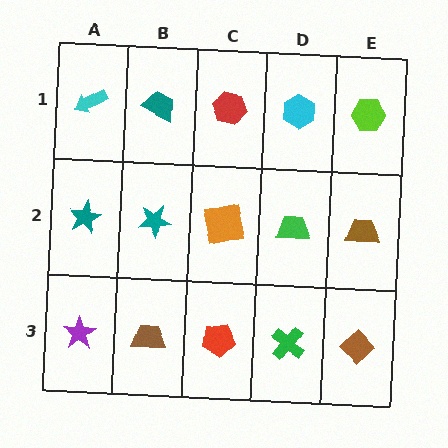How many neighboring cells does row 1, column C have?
3.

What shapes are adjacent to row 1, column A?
A teal star (row 2, column A), a teal trapezoid (row 1, column B).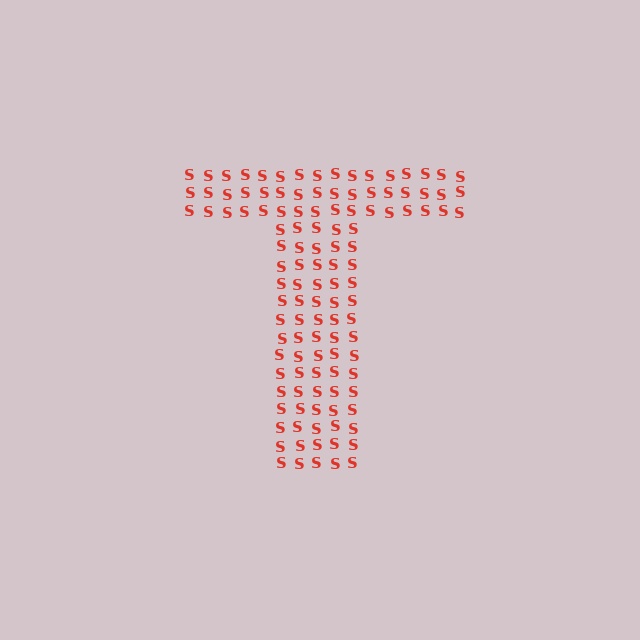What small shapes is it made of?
It is made of small letter S's.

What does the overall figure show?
The overall figure shows the letter T.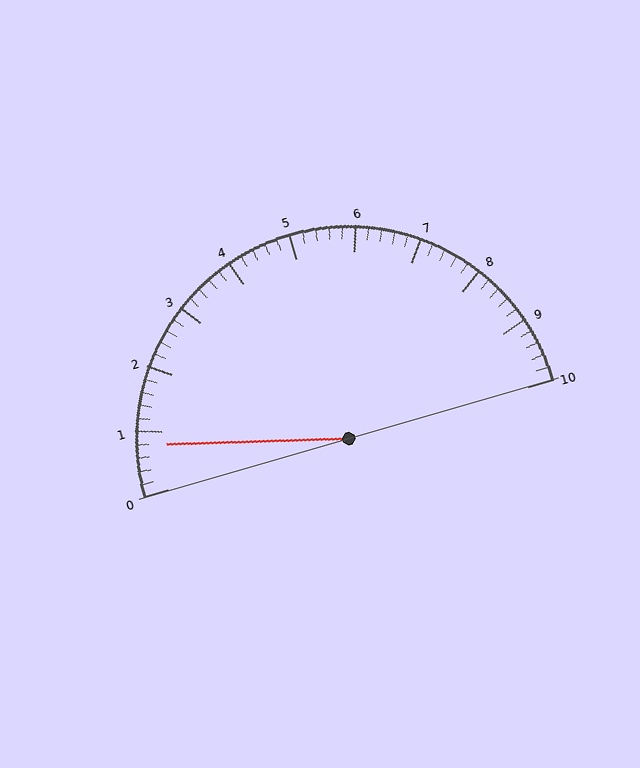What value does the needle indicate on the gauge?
The needle indicates approximately 0.8.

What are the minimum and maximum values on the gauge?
The gauge ranges from 0 to 10.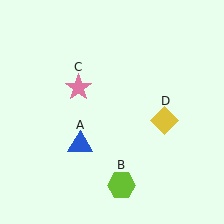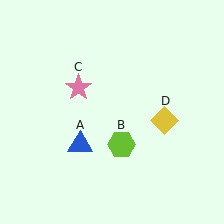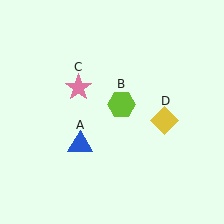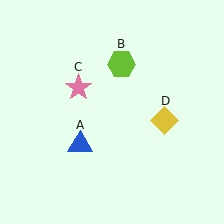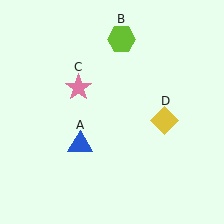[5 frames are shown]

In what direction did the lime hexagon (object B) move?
The lime hexagon (object B) moved up.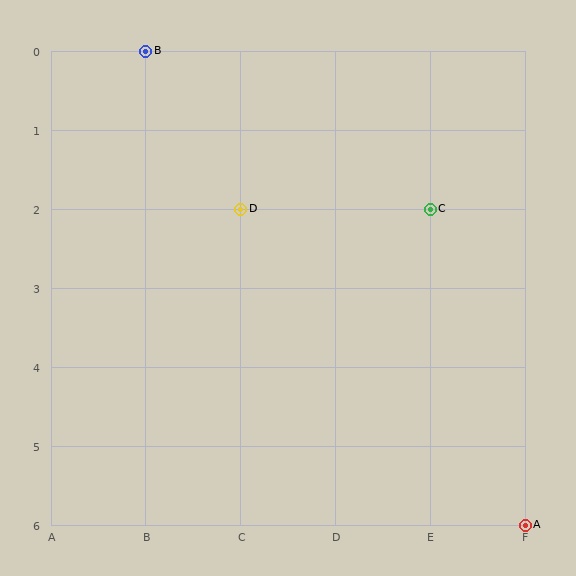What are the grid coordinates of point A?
Point A is at grid coordinates (F, 6).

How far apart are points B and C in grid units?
Points B and C are 3 columns and 2 rows apart (about 3.6 grid units diagonally).